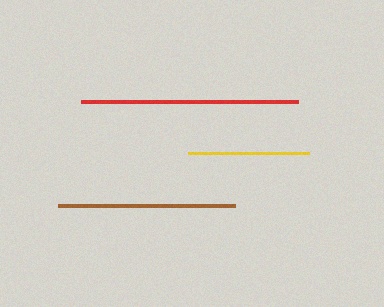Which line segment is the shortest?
The yellow line is the shortest at approximately 121 pixels.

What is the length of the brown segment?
The brown segment is approximately 177 pixels long.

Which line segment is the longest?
The red line is the longest at approximately 217 pixels.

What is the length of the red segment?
The red segment is approximately 217 pixels long.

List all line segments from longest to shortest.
From longest to shortest: red, brown, yellow.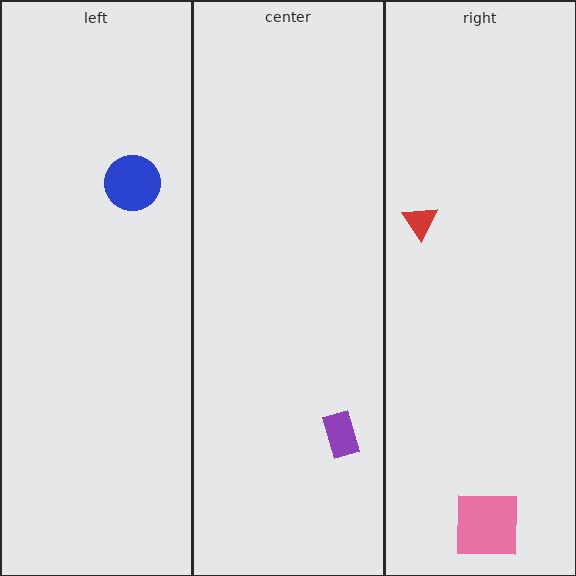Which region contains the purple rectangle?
The center region.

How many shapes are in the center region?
1.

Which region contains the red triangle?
The right region.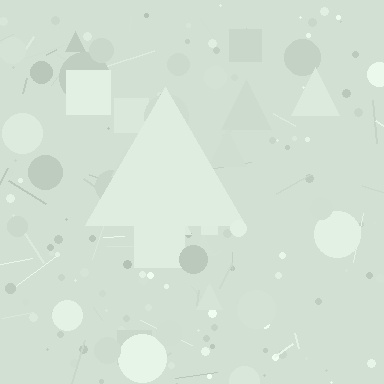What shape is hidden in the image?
A triangle is hidden in the image.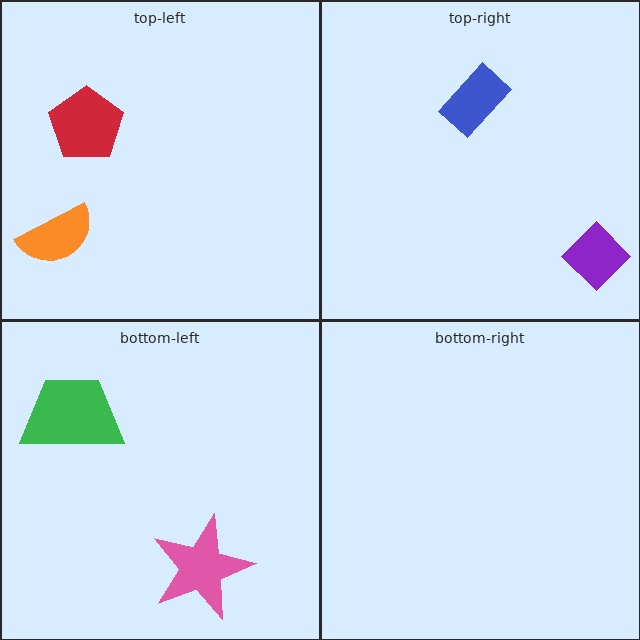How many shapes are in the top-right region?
2.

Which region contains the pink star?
The bottom-left region.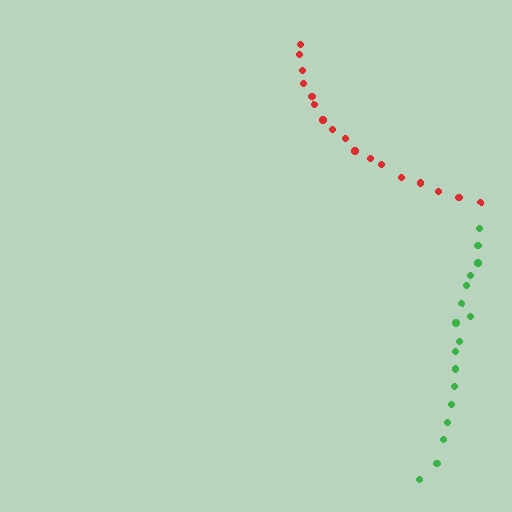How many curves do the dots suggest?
There are 2 distinct paths.